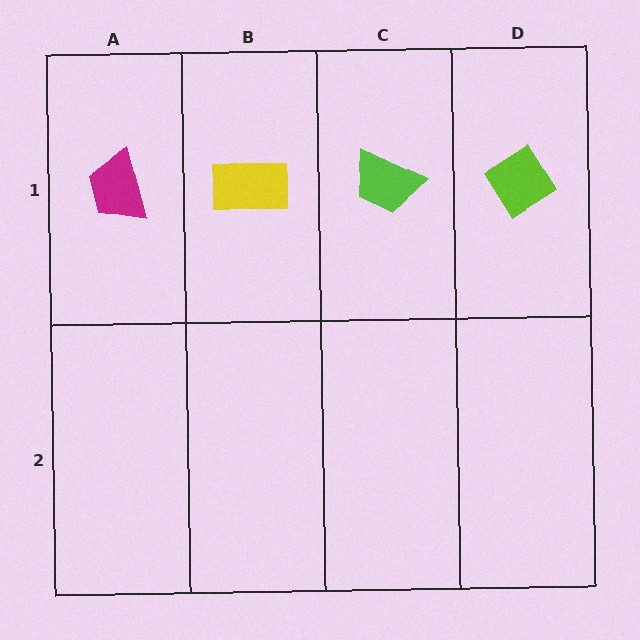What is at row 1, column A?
A magenta trapezoid.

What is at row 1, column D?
A lime diamond.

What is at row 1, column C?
A lime trapezoid.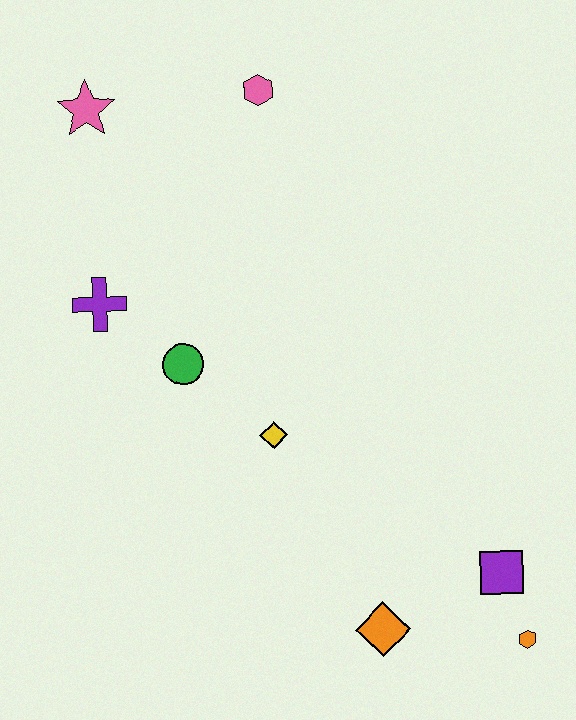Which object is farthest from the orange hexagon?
The pink star is farthest from the orange hexagon.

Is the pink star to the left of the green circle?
Yes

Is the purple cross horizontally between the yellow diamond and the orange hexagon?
No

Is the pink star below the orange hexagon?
No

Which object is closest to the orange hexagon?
The purple square is closest to the orange hexagon.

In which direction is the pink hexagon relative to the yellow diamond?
The pink hexagon is above the yellow diamond.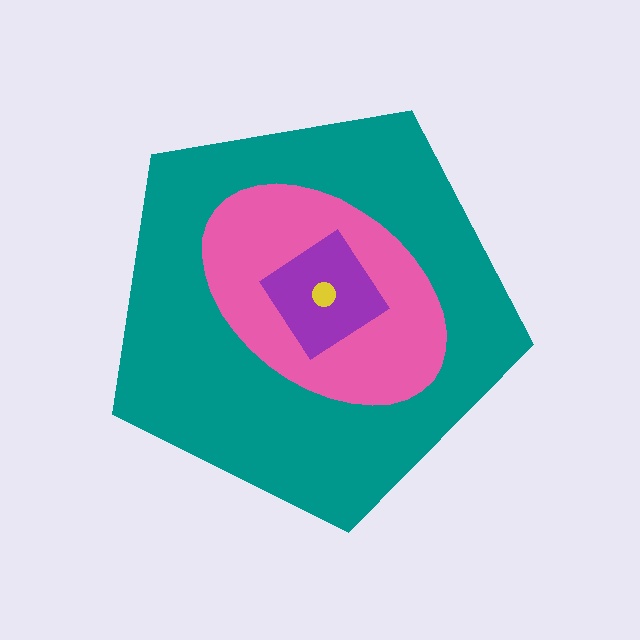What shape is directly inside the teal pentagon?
The pink ellipse.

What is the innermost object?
The yellow circle.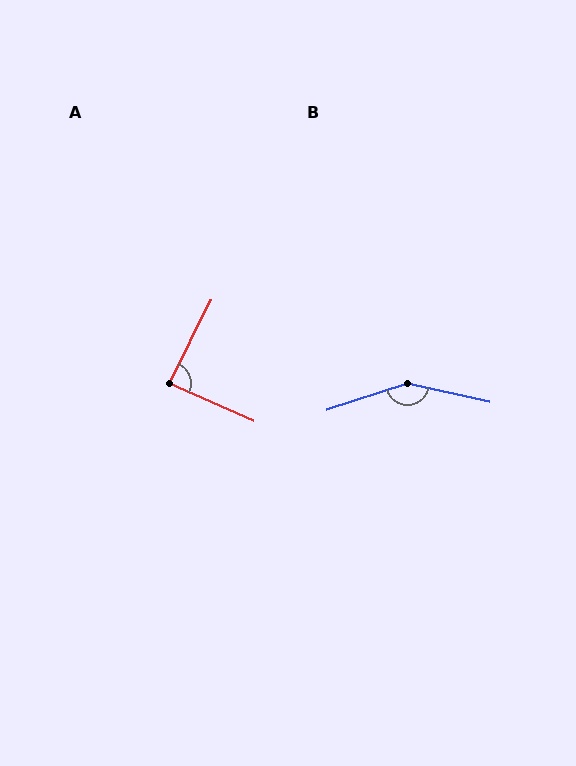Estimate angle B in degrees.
Approximately 149 degrees.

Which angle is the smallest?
A, at approximately 88 degrees.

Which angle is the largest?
B, at approximately 149 degrees.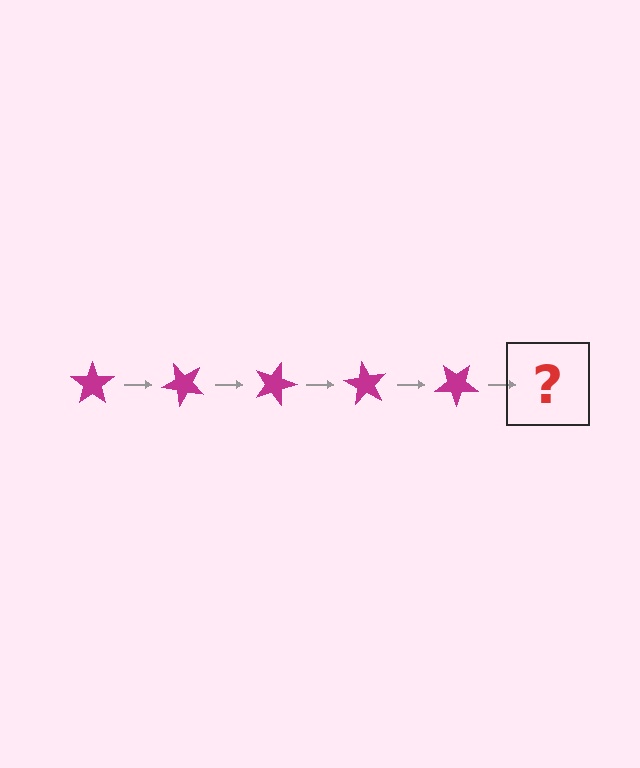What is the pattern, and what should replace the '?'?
The pattern is that the star rotates 45 degrees each step. The '?' should be a magenta star rotated 225 degrees.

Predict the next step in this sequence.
The next step is a magenta star rotated 225 degrees.